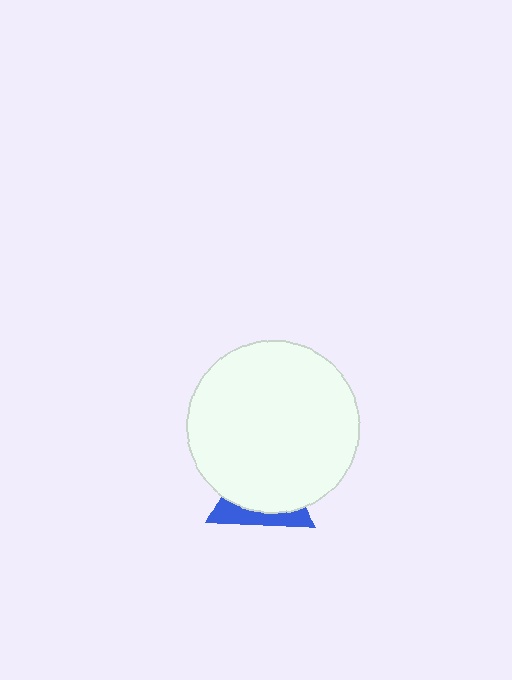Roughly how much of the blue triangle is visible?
A small part of it is visible (roughly 31%).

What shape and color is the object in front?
The object in front is a white circle.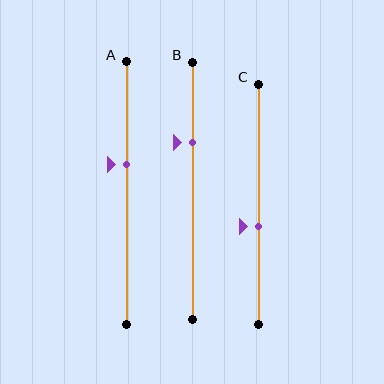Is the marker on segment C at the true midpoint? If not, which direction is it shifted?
No, the marker on segment C is shifted downward by about 9% of the segment length.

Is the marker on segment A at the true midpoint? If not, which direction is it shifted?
No, the marker on segment A is shifted upward by about 11% of the segment length.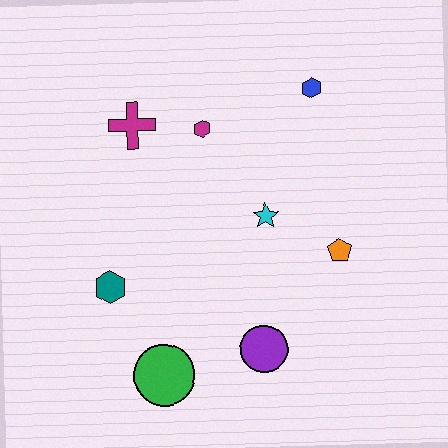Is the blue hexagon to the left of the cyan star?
No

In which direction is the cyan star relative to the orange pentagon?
The cyan star is to the left of the orange pentagon.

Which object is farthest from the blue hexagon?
The green circle is farthest from the blue hexagon.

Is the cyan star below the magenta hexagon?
Yes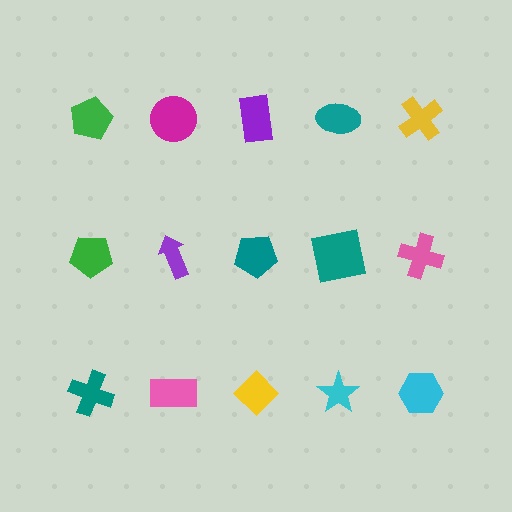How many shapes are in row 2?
5 shapes.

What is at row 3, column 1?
A teal cross.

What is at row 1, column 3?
A purple rectangle.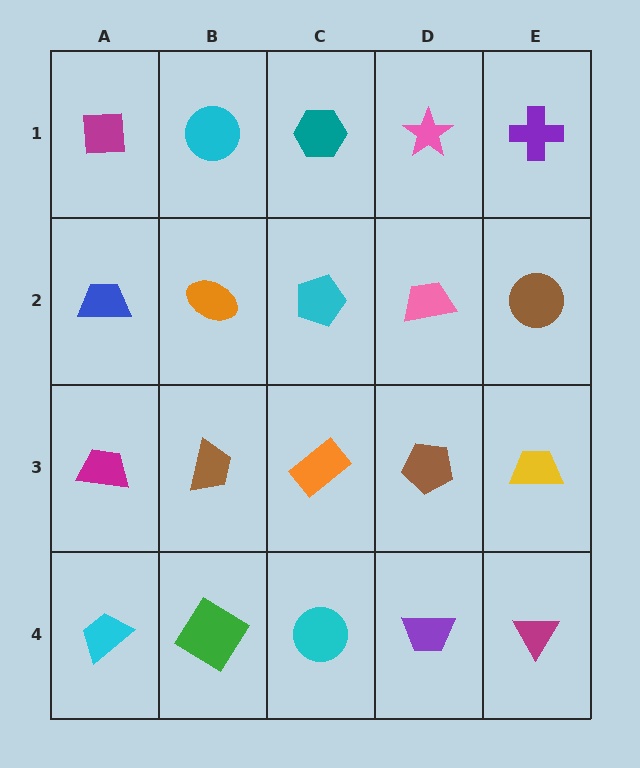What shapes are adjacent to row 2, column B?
A cyan circle (row 1, column B), a brown trapezoid (row 3, column B), a blue trapezoid (row 2, column A), a cyan pentagon (row 2, column C).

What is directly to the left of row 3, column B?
A magenta trapezoid.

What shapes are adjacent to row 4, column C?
An orange rectangle (row 3, column C), a green diamond (row 4, column B), a purple trapezoid (row 4, column D).